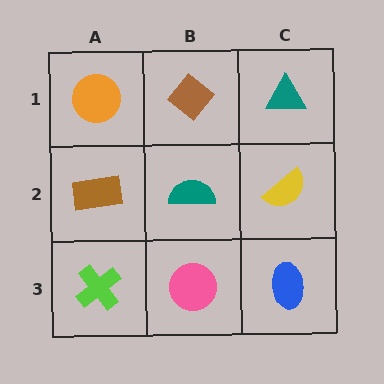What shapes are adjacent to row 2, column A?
An orange circle (row 1, column A), a lime cross (row 3, column A), a teal semicircle (row 2, column B).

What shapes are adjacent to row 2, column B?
A brown diamond (row 1, column B), a pink circle (row 3, column B), a brown rectangle (row 2, column A), a yellow semicircle (row 2, column C).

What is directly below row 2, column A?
A lime cross.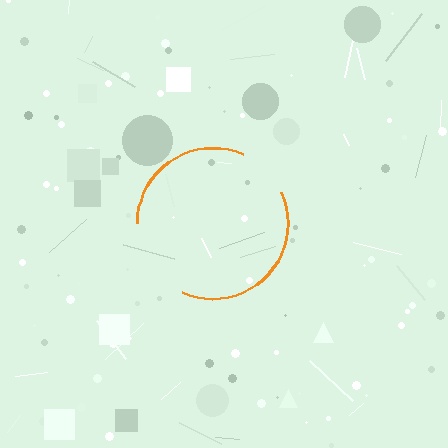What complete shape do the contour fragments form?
The contour fragments form a circle.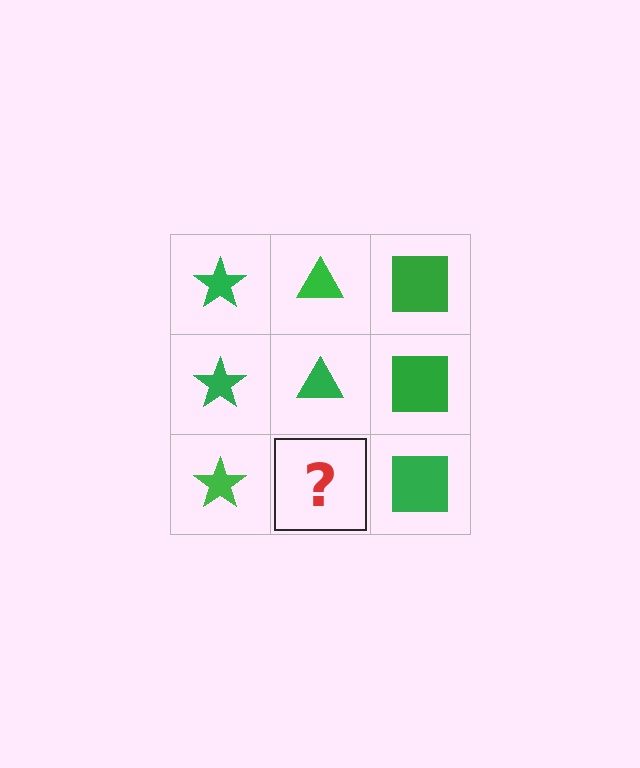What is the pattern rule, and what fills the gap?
The rule is that each column has a consistent shape. The gap should be filled with a green triangle.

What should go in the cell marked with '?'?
The missing cell should contain a green triangle.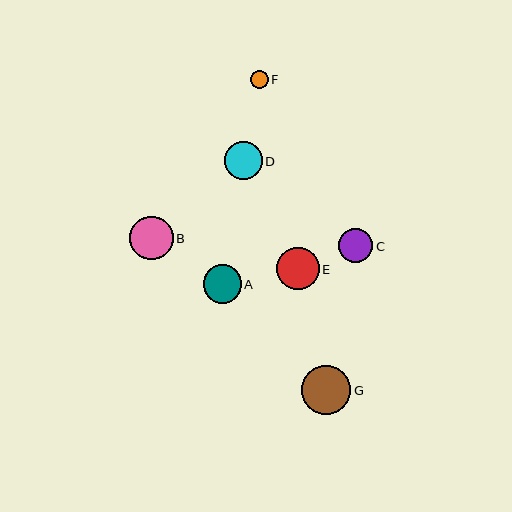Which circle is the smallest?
Circle F is the smallest with a size of approximately 18 pixels.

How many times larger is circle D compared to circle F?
Circle D is approximately 2.1 times the size of circle F.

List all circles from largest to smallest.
From largest to smallest: G, B, E, A, D, C, F.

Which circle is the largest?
Circle G is the largest with a size of approximately 50 pixels.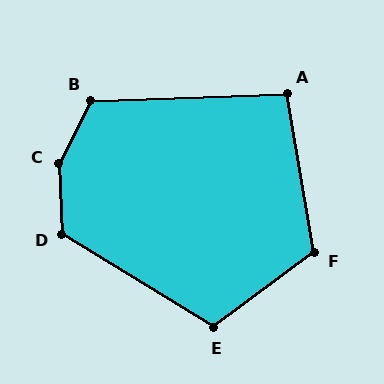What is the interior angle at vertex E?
Approximately 112 degrees (obtuse).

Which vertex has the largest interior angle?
C, at approximately 150 degrees.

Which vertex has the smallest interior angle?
A, at approximately 98 degrees.